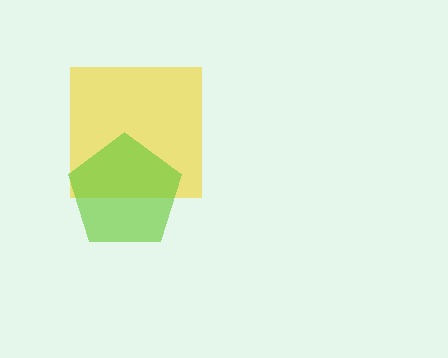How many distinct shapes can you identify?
There are 2 distinct shapes: a yellow square, a lime pentagon.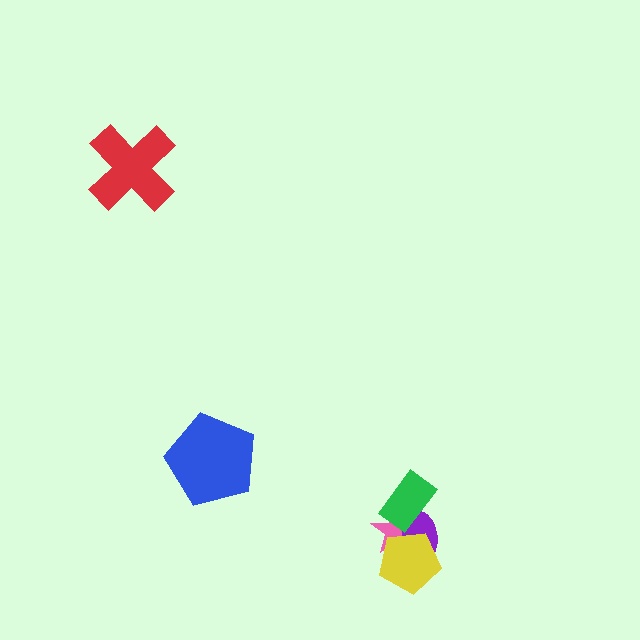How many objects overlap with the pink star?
3 objects overlap with the pink star.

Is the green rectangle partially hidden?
No, no other shape covers it.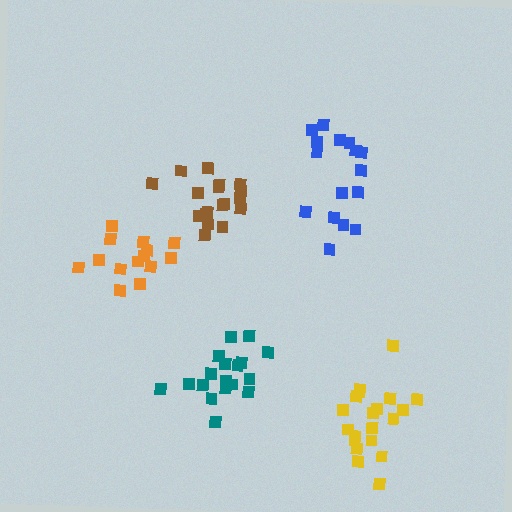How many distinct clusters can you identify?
There are 5 distinct clusters.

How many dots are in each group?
Group 1: 15 dots, Group 2: 18 dots, Group 3: 16 dots, Group 4: 18 dots, Group 5: 21 dots (88 total).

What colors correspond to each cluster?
The clusters are colored: orange, teal, blue, brown, yellow.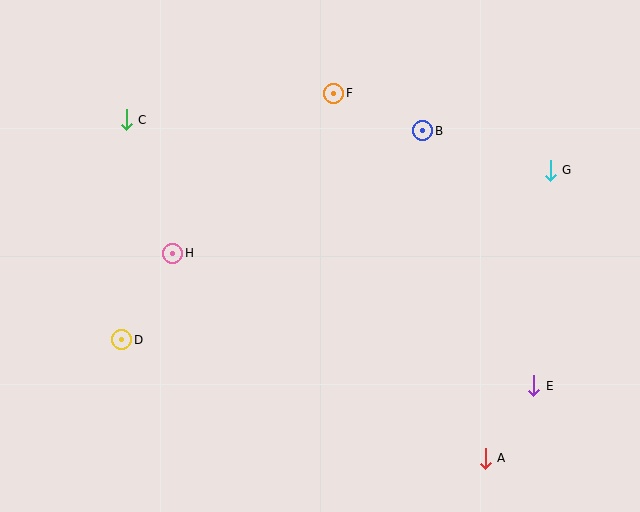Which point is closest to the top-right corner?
Point G is closest to the top-right corner.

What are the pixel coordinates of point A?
Point A is at (485, 458).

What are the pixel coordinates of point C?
Point C is at (126, 120).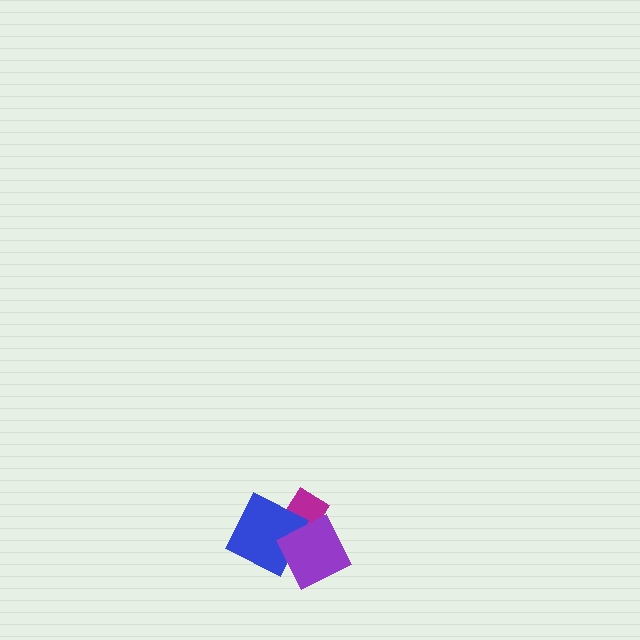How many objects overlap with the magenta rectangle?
2 objects overlap with the magenta rectangle.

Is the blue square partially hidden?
Yes, it is partially covered by another shape.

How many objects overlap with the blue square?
2 objects overlap with the blue square.